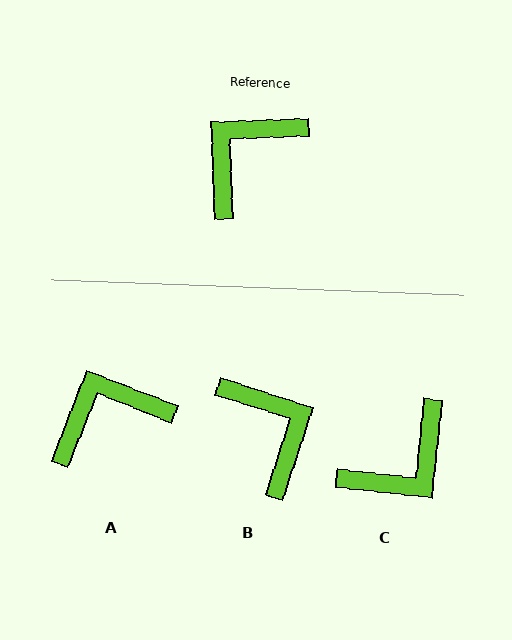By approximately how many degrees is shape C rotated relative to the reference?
Approximately 172 degrees counter-clockwise.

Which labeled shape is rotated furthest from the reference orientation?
C, about 172 degrees away.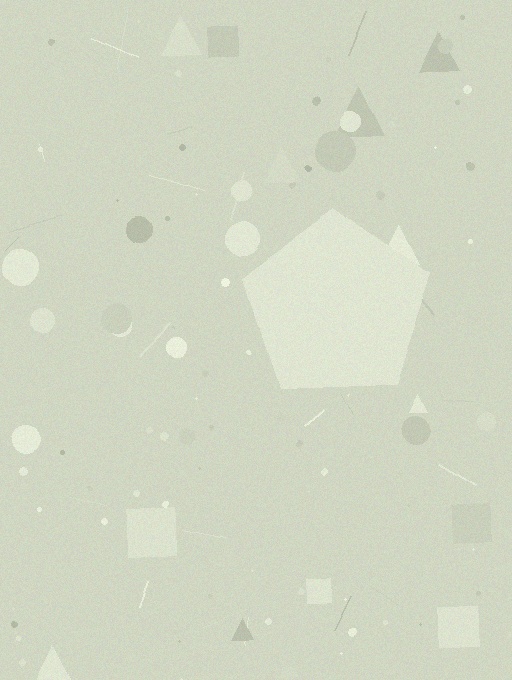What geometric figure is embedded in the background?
A pentagon is embedded in the background.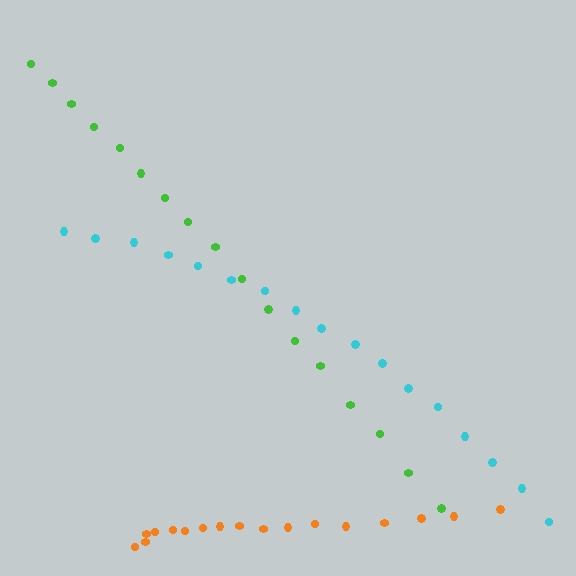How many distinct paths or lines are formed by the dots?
There are 3 distinct paths.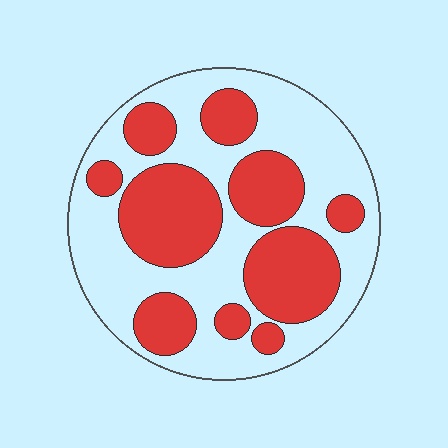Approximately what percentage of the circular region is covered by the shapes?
Approximately 45%.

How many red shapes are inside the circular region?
10.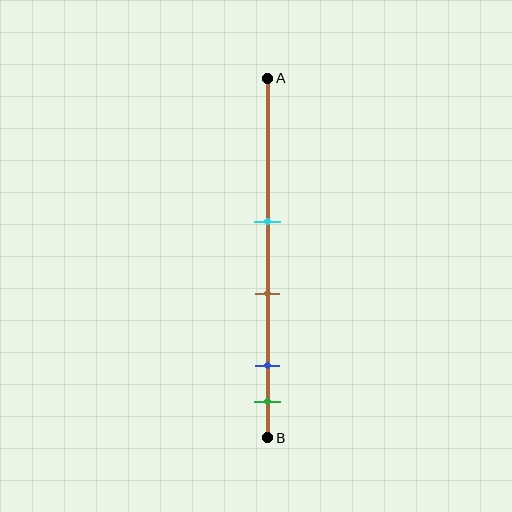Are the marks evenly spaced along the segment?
No, the marks are not evenly spaced.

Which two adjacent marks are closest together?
The blue and green marks are the closest adjacent pair.